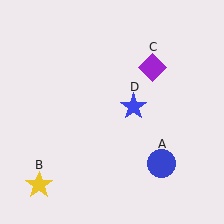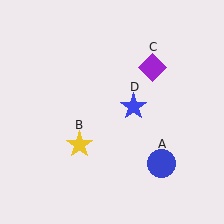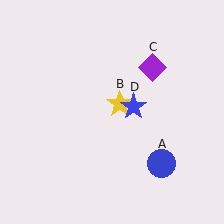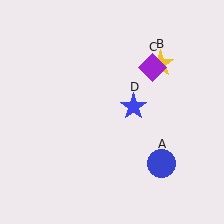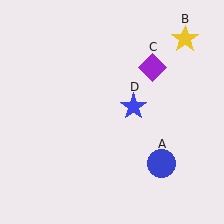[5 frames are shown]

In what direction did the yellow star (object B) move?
The yellow star (object B) moved up and to the right.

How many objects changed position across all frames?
1 object changed position: yellow star (object B).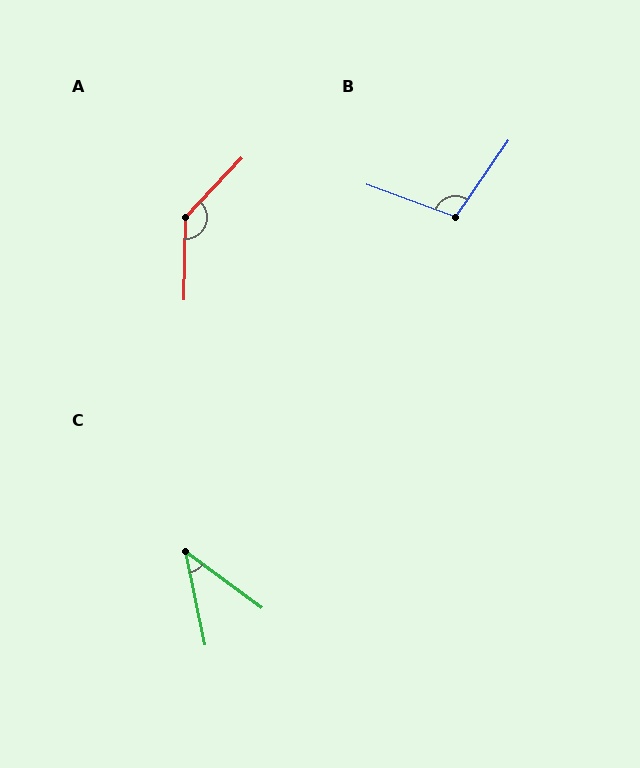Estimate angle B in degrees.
Approximately 104 degrees.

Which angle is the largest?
A, at approximately 138 degrees.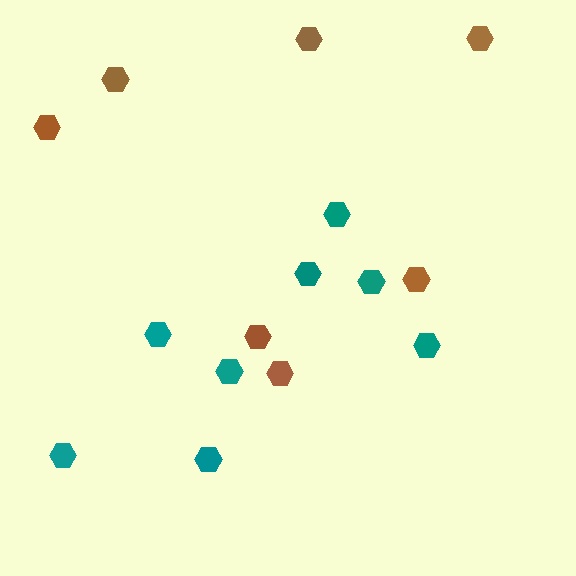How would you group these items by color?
There are 2 groups: one group of brown hexagons (7) and one group of teal hexagons (8).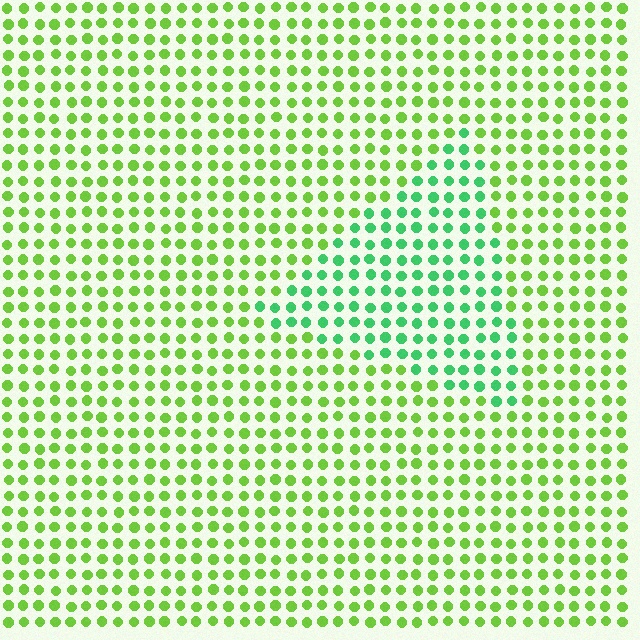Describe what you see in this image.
The image is filled with small lime elements in a uniform arrangement. A triangle-shaped region is visible where the elements are tinted to a slightly different hue, forming a subtle color boundary.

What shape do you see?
I see a triangle.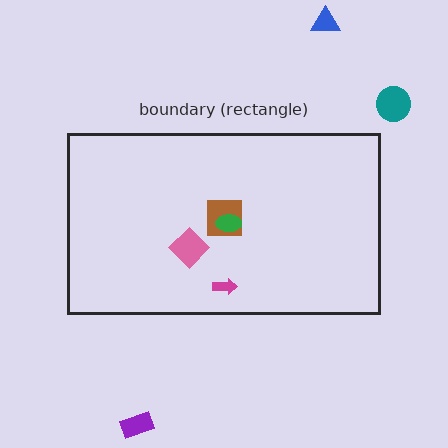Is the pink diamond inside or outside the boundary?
Inside.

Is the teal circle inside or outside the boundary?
Outside.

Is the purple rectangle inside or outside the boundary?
Outside.